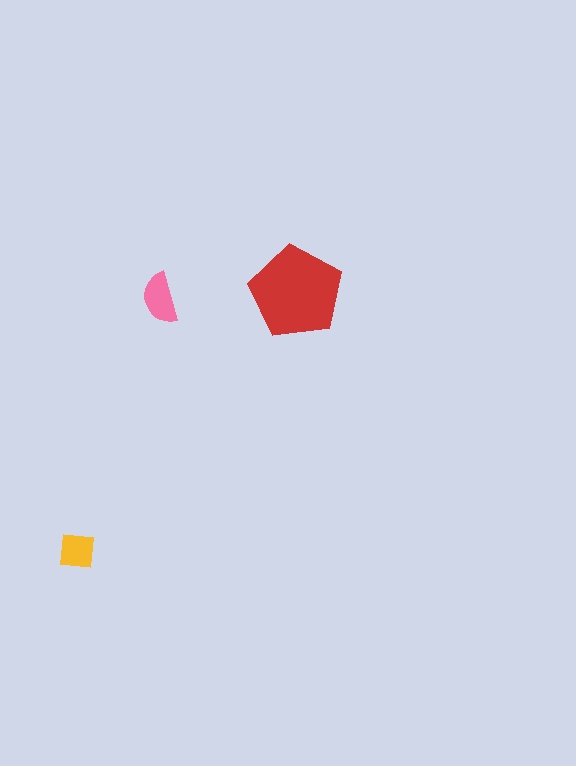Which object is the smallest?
The yellow square.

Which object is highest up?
The red pentagon is topmost.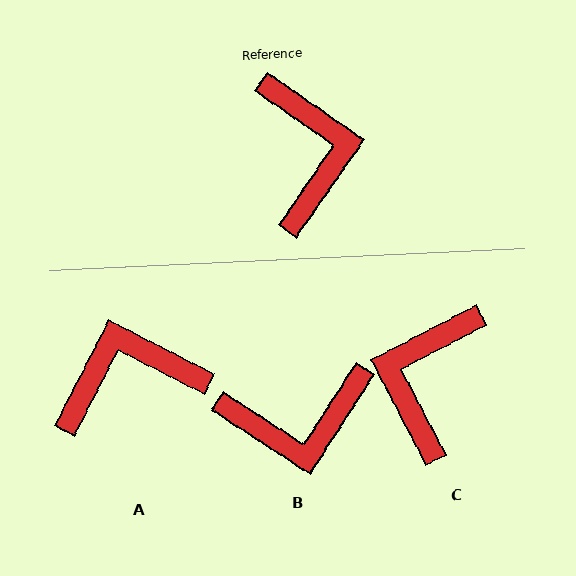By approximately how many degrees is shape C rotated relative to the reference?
Approximately 153 degrees counter-clockwise.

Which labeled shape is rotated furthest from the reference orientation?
C, about 153 degrees away.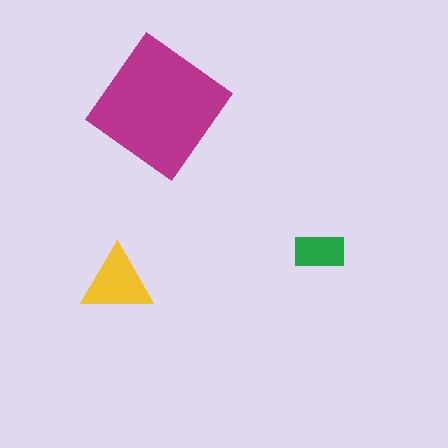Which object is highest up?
The magenta diamond is topmost.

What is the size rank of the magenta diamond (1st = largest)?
1st.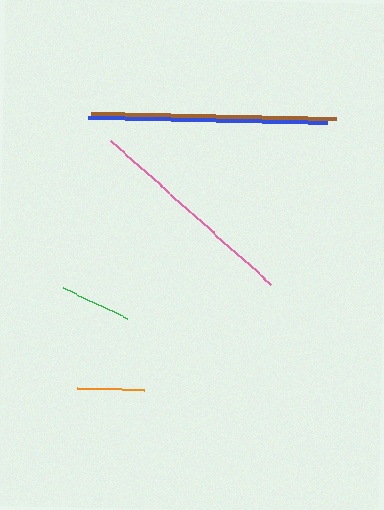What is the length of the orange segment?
The orange segment is approximately 67 pixels long.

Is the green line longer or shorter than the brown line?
The brown line is longer than the green line.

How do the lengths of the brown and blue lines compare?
The brown and blue lines are approximately the same length.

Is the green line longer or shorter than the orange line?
The green line is longer than the orange line.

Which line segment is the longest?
The brown line is the longest at approximately 246 pixels.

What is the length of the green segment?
The green segment is approximately 70 pixels long.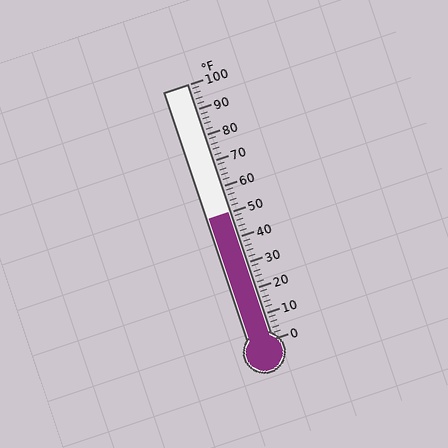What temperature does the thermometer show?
The thermometer shows approximately 50°F.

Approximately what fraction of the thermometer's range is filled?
The thermometer is filled to approximately 50% of its range.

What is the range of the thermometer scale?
The thermometer scale ranges from 0°F to 100°F.